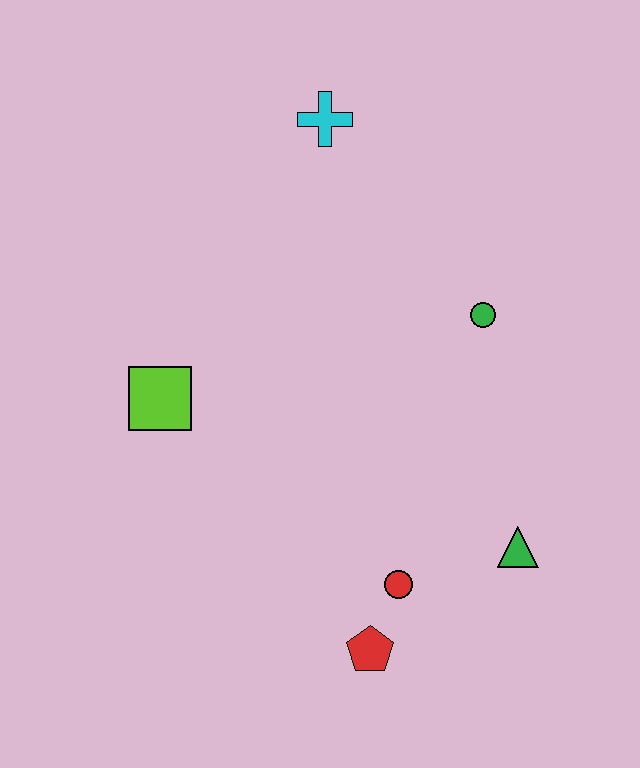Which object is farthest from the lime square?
The green triangle is farthest from the lime square.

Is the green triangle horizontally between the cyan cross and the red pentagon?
No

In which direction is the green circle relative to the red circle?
The green circle is above the red circle.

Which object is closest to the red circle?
The red pentagon is closest to the red circle.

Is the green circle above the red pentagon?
Yes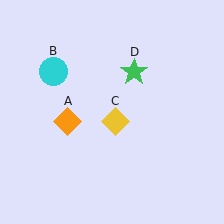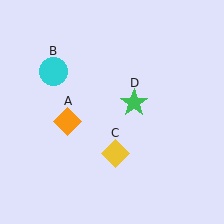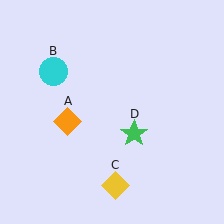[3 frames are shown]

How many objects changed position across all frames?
2 objects changed position: yellow diamond (object C), green star (object D).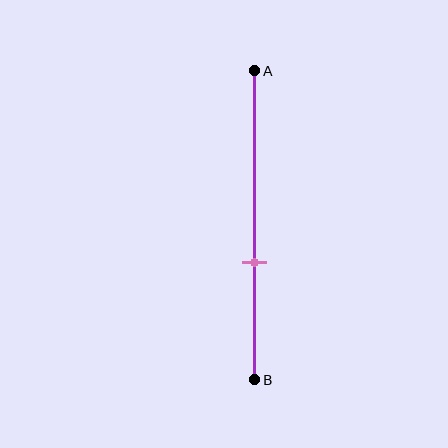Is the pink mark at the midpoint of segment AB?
No, the mark is at about 60% from A, not at the 50% midpoint.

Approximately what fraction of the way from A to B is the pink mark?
The pink mark is approximately 60% of the way from A to B.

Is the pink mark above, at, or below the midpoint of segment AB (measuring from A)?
The pink mark is below the midpoint of segment AB.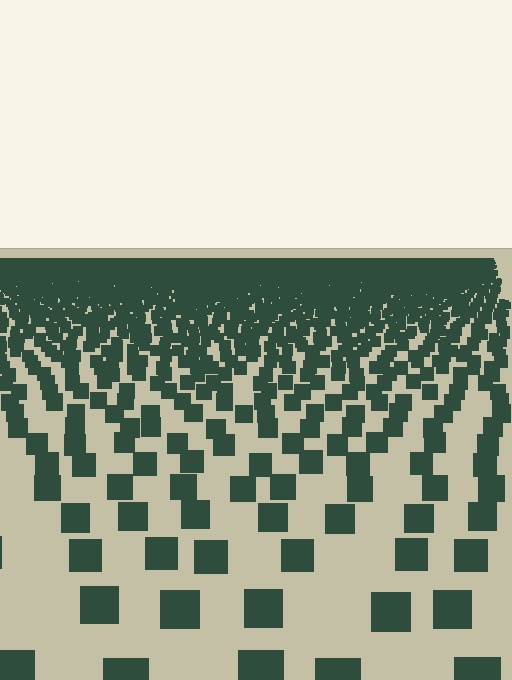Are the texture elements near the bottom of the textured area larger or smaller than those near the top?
Larger. Near the bottom, elements are closer to the viewer and appear at a bigger on-screen size.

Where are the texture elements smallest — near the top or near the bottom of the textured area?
Near the top.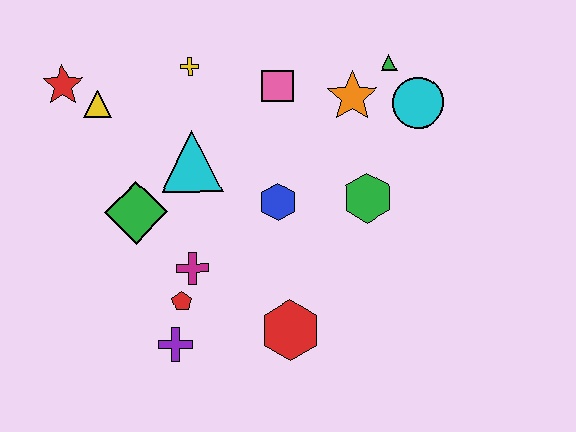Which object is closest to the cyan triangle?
The green diamond is closest to the cyan triangle.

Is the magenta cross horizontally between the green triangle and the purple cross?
Yes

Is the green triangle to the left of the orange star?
No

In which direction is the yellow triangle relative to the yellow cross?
The yellow triangle is to the left of the yellow cross.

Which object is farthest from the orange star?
The purple cross is farthest from the orange star.